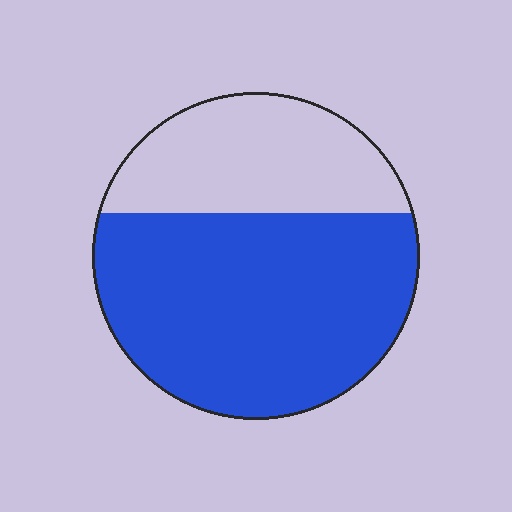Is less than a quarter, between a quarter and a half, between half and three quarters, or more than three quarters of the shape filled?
Between half and three quarters.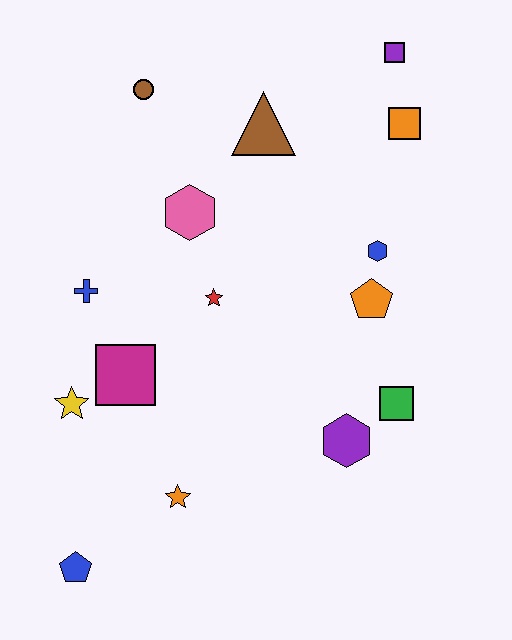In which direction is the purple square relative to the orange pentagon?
The purple square is above the orange pentagon.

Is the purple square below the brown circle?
No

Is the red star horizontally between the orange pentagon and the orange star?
Yes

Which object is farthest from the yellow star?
The purple square is farthest from the yellow star.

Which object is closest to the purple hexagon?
The green square is closest to the purple hexagon.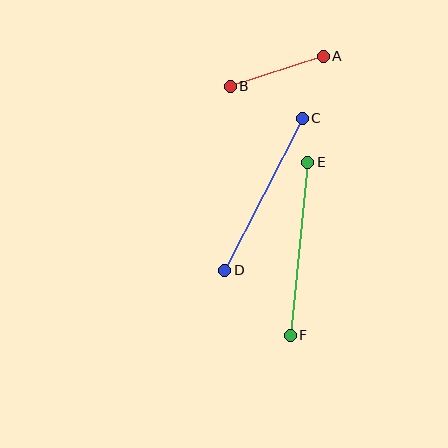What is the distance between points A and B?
The distance is approximately 98 pixels.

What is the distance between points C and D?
The distance is approximately 171 pixels.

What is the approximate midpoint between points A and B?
The midpoint is at approximately (277, 71) pixels.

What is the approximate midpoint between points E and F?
The midpoint is at approximately (299, 249) pixels.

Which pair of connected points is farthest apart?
Points E and F are farthest apart.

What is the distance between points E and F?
The distance is approximately 174 pixels.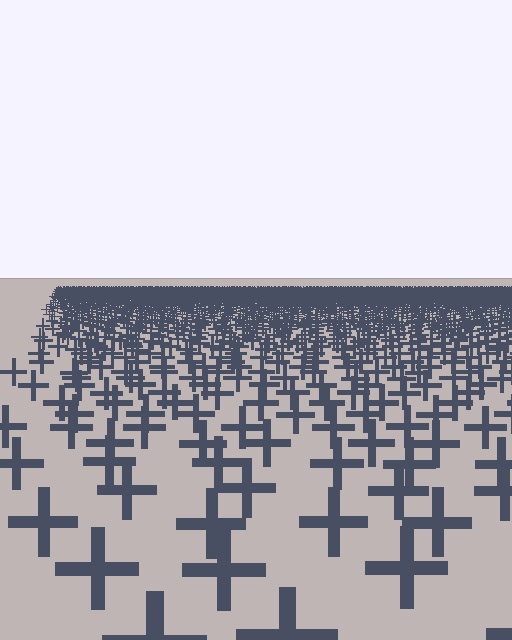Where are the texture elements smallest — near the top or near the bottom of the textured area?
Near the top.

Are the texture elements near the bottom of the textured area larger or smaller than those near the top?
Larger. Near the bottom, elements are closer to the viewer and appear at a bigger on-screen size.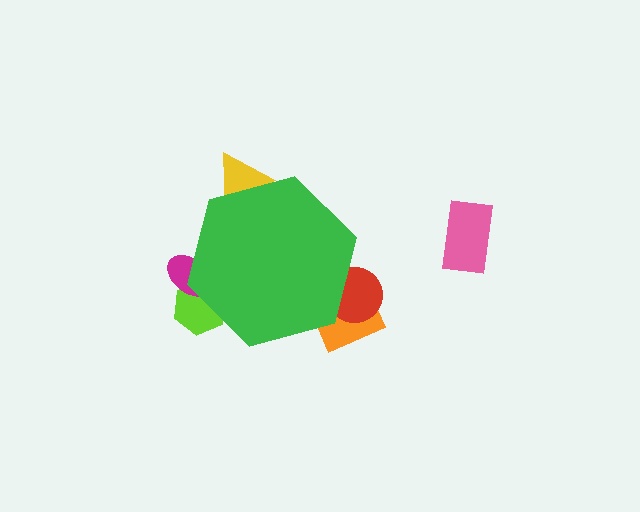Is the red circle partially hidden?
Yes, the red circle is partially hidden behind the green hexagon.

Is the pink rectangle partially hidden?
No, the pink rectangle is fully visible.